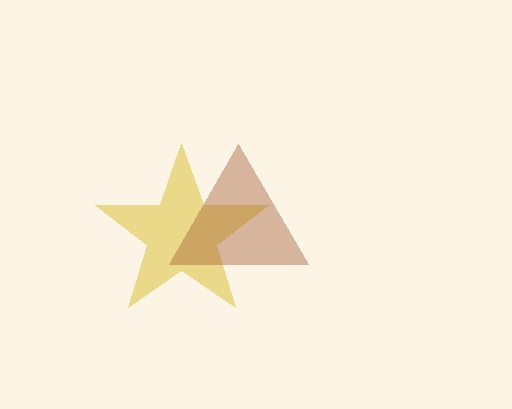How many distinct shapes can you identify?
There are 2 distinct shapes: a yellow star, a brown triangle.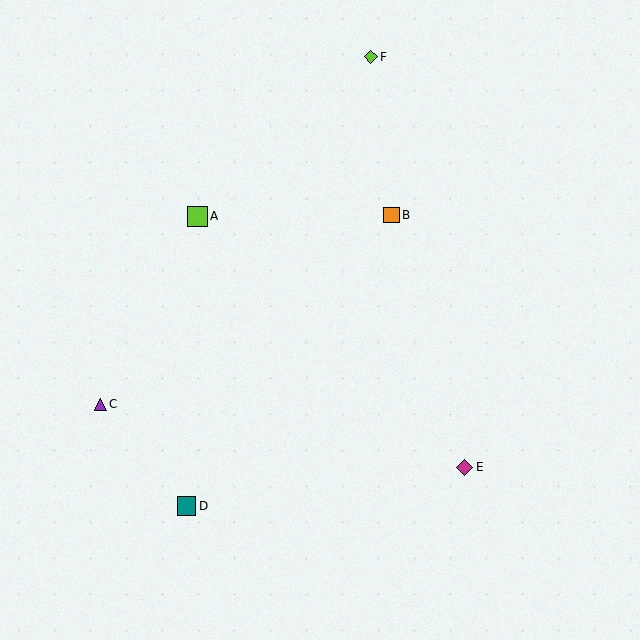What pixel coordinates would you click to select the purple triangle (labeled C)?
Click at (100, 404) to select the purple triangle C.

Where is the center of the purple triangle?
The center of the purple triangle is at (100, 404).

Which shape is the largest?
The lime square (labeled A) is the largest.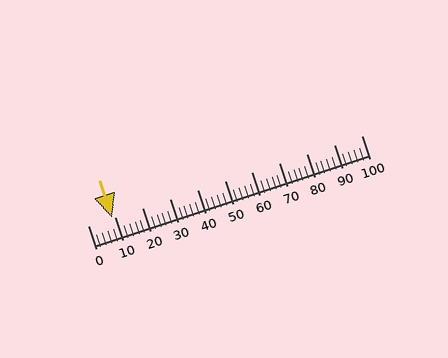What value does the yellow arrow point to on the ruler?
The yellow arrow points to approximately 9.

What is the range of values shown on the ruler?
The ruler shows values from 0 to 100.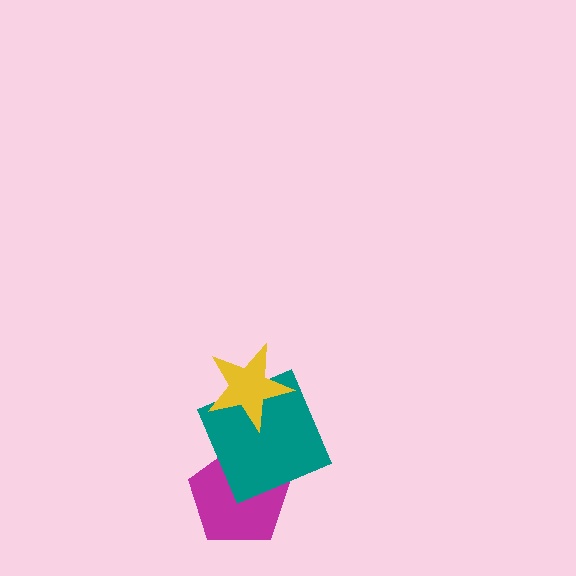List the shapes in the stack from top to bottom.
From top to bottom: the yellow star, the teal square, the magenta pentagon.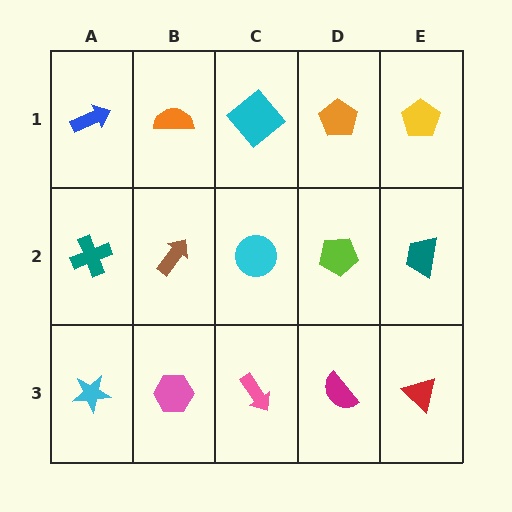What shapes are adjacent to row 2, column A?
A blue arrow (row 1, column A), a cyan star (row 3, column A), a brown arrow (row 2, column B).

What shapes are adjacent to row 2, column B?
An orange semicircle (row 1, column B), a pink hexagon (row 3, column B), a teal cross (row 2, column A), a cyan circle (row 2, column C).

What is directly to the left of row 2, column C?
A brown arrow.